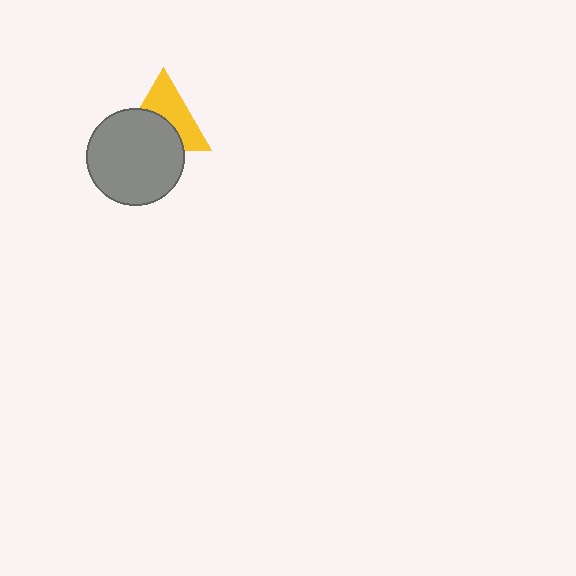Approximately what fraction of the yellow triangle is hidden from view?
Roughly 48% of the yellow triangle is hidden behind the gray circle.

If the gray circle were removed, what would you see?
You would see the complete yellow triangle.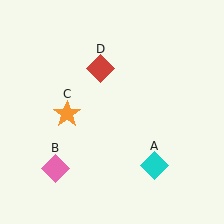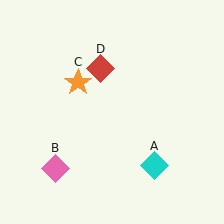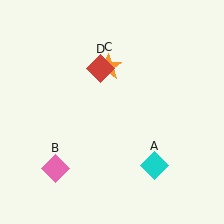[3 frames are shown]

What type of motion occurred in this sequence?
The orange star (object C) rotated clockwise around the center of the scene.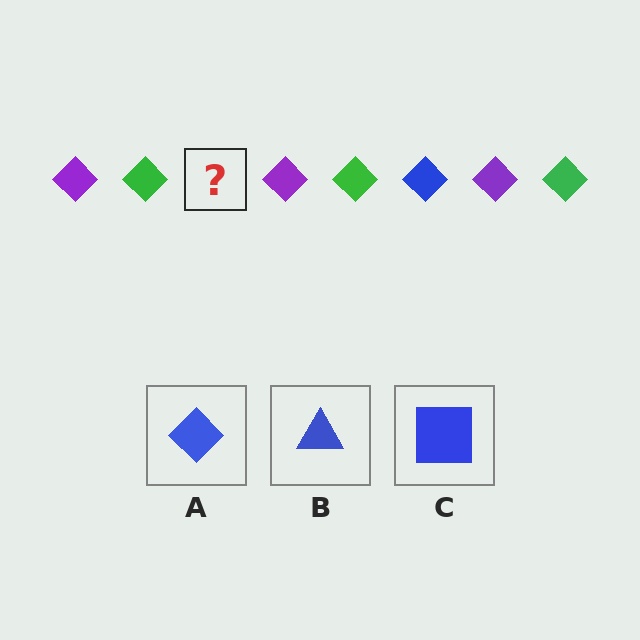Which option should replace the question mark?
Option A.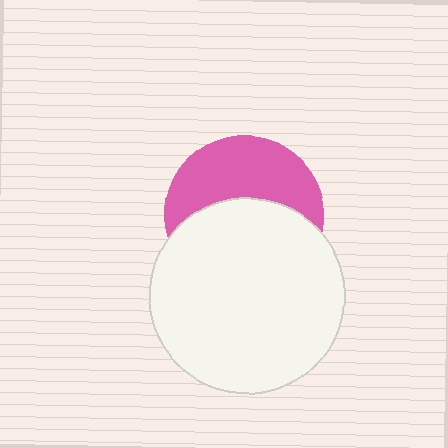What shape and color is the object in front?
The object in front is a white circle.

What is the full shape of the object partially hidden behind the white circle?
The partially hidden object is a pink circle.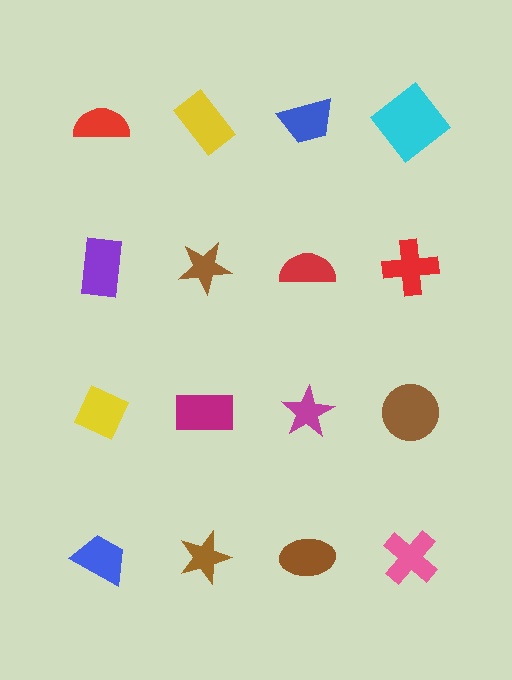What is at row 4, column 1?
A blue trapezoid.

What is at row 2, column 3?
A red semicircle.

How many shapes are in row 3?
4 shapes.